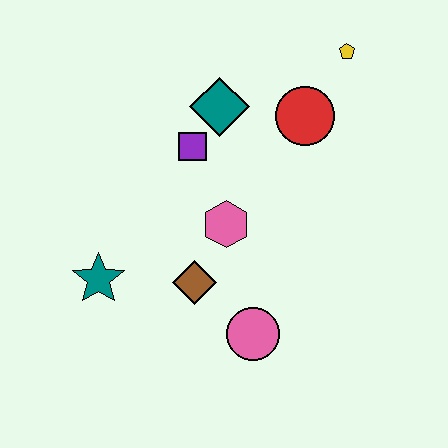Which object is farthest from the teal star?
The yellow pentagon is farthest from the teal star.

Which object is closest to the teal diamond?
The purple square is closest to the teal diamond.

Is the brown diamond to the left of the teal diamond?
Yes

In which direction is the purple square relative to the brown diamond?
The purple square is above the brown diamond.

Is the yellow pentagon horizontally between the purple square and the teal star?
No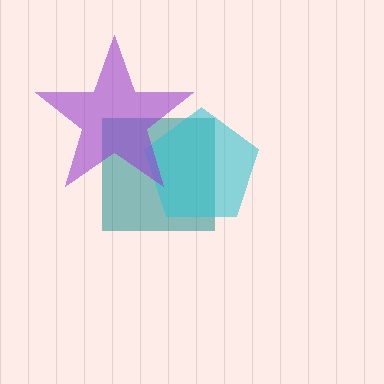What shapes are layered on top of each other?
The layered shapes are: a teal square, a cyan pentagon, a purple star.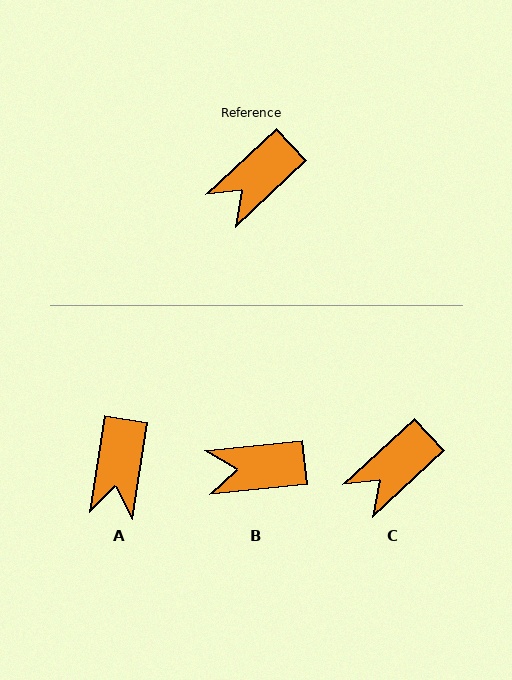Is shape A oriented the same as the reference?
No, it is off by about 38 degrees.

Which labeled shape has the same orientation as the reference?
C.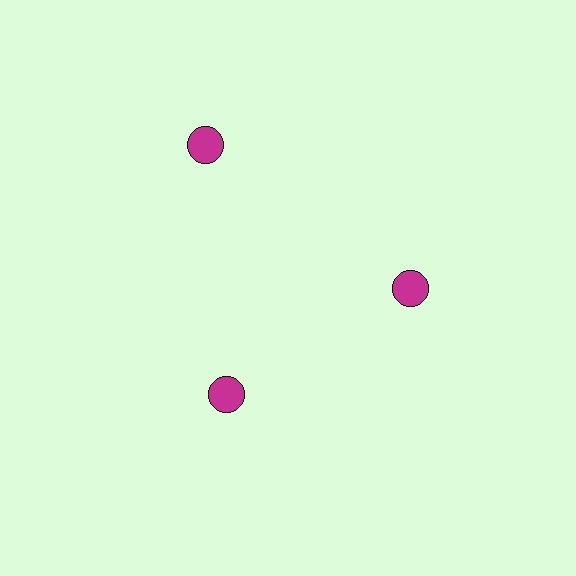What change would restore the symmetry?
The symmetry would be restored by moving it inward, back onto the ring so that all 3 circles sit at equal angles and equal distance from the center.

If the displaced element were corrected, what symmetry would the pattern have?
It would have 3-fold rotational symmetry — the pattern would map onto itself every 120 degrees.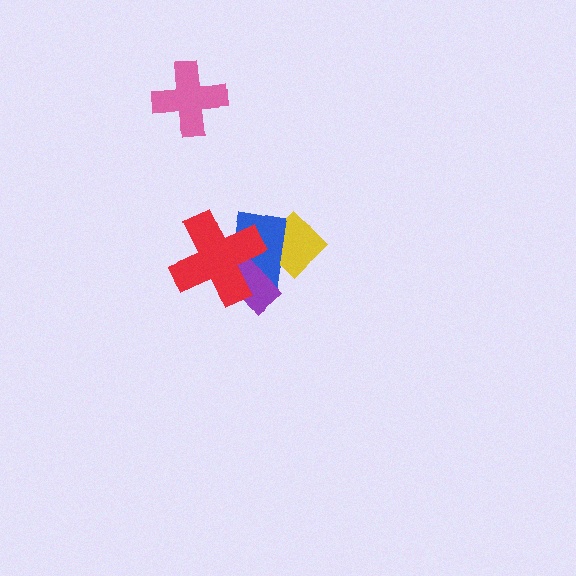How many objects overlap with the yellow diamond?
1 object overlaps with the yellow diamond.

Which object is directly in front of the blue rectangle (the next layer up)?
The purple rectangle is directly in front of the blue rectangle.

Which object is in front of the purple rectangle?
The red cross is in front of the purple rectangle.